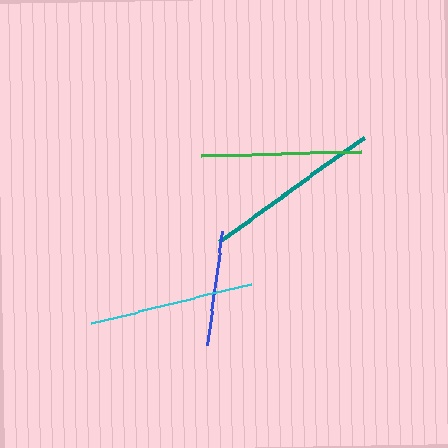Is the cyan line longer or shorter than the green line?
The cyan line is longer than the green line.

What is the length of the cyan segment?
The cyan segment is approximately 165 pixels long.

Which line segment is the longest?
The teal line is the longest at approximately 179 pixels.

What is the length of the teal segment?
The teal segment is approximately 179 pixels long.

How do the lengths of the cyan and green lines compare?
The cyan and green lines are approximately the same length.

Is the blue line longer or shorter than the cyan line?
The cyan line is longer than the blue line.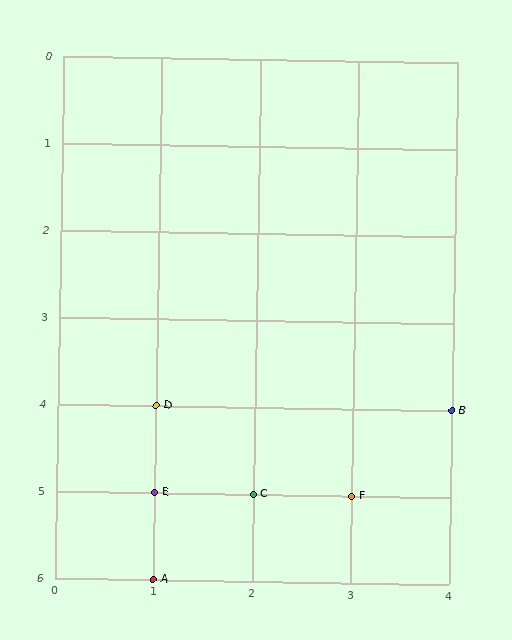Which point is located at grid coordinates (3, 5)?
Point F is at (3, 5).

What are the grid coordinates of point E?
Point E is at grid coordinates (1, 5).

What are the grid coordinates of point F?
Point F is at grid coordinates (3, 5).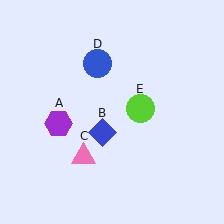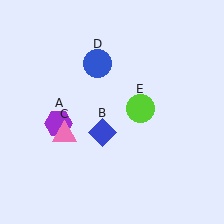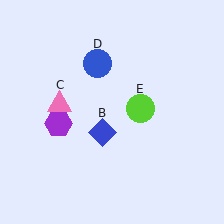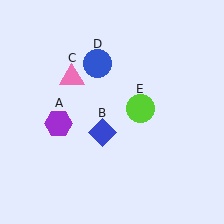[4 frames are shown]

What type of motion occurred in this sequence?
The pink triangle (object C) rotated clockwise around the center of the scene.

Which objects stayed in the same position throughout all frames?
Purple hexagon (object A) and blue diamond (object B) and blue circle (object D) and lime circle (object E) remained stationary.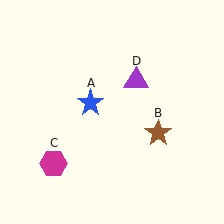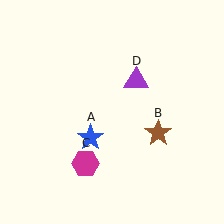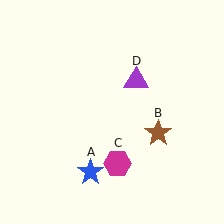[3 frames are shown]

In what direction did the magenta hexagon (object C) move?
The magenta hexagon (object C) moved right.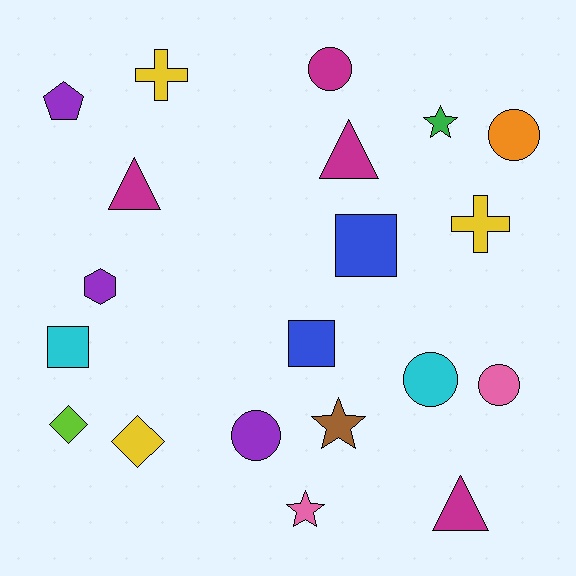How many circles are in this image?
There are 5 circles.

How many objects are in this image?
There are 20 objects.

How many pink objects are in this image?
There are 2 pink objects.